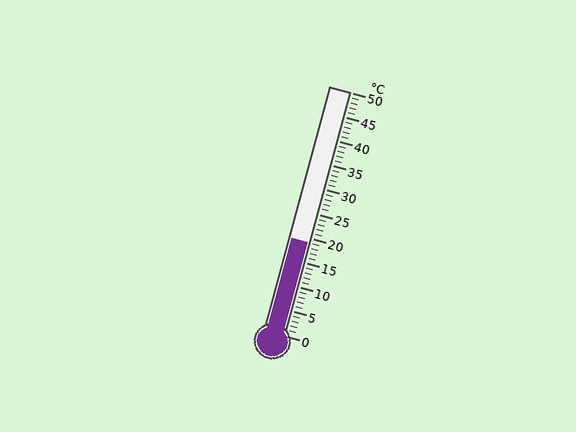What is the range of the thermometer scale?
The thermometer scale ranges from 0°C to 50°C.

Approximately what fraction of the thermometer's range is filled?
The thermometer is filled to approximately 40% of its range.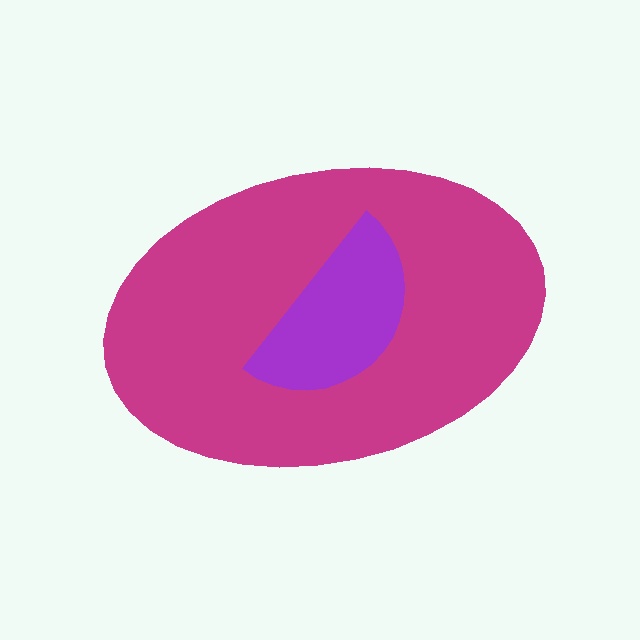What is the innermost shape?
The purple semicircle.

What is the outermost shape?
The magenta ellipse.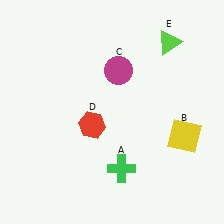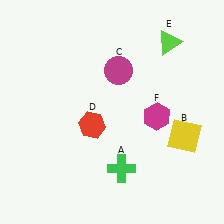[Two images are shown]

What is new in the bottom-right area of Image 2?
A magenta hexagon (F) was added in the bottom-right area of Image 2.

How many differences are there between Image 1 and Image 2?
There is 1 difference between the two images.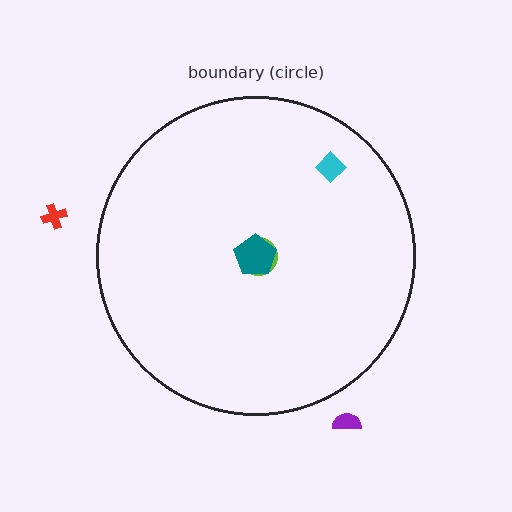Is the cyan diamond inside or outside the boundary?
Inside.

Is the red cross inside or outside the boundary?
Outside.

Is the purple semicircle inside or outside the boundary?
Outside.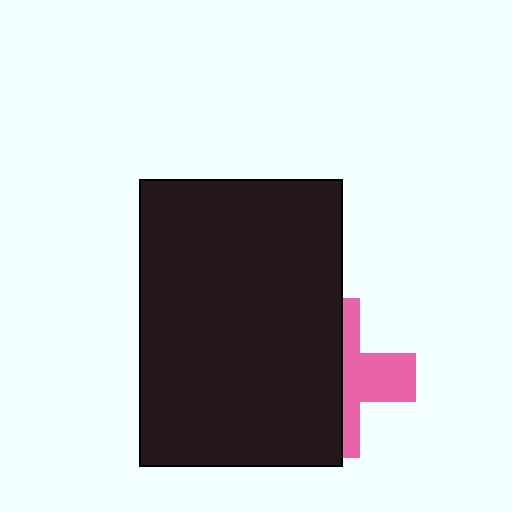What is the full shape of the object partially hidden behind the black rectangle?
The partially hidden object is a pink cross.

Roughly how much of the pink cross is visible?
A small part of it is visible (roughly 40%).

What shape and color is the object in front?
The object in front is a black rectangle.